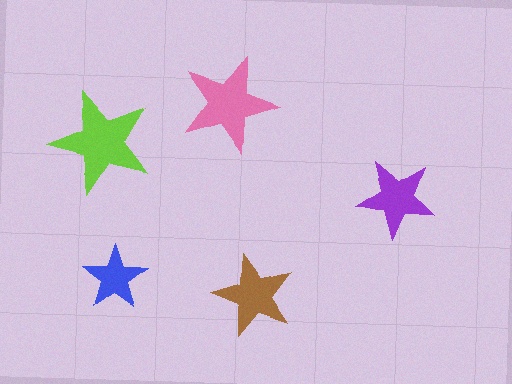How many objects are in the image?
There are 5 objects in the image.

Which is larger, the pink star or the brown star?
The pink one.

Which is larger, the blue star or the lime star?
The lime one.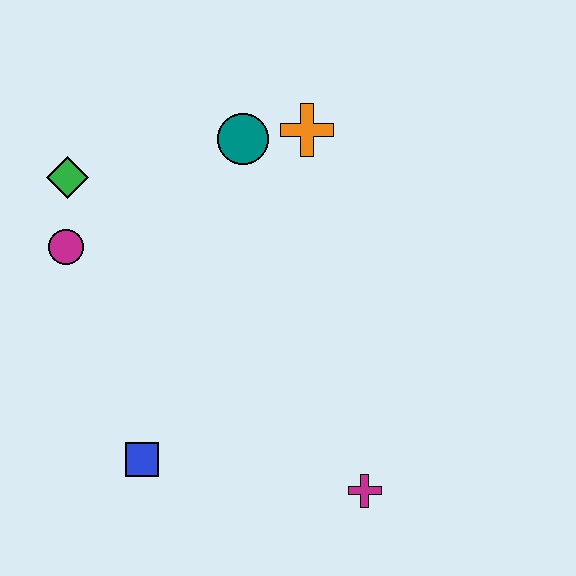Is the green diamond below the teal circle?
Yes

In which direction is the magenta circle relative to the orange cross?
The magenta circle is to the left of the orange cross.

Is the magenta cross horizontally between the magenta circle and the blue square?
No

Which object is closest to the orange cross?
The teal circle is closest to the orange cross.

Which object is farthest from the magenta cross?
The green diamond is farthest from the magenta cross.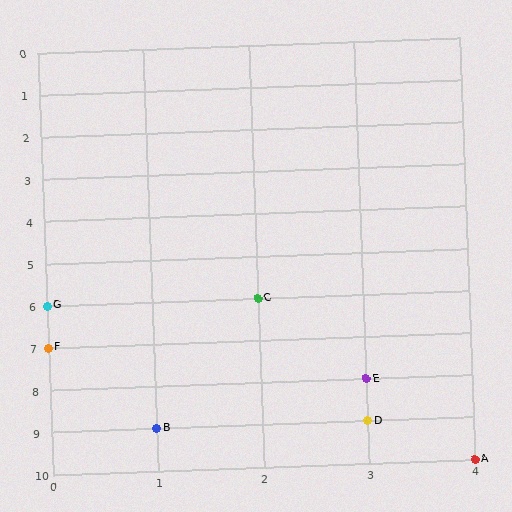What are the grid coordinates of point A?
Point A is at grid coordinates (4, 10).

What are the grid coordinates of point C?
Point C is at grid coordinates (2, 6).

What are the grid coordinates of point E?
Point E is at grid coordinates (3, 8).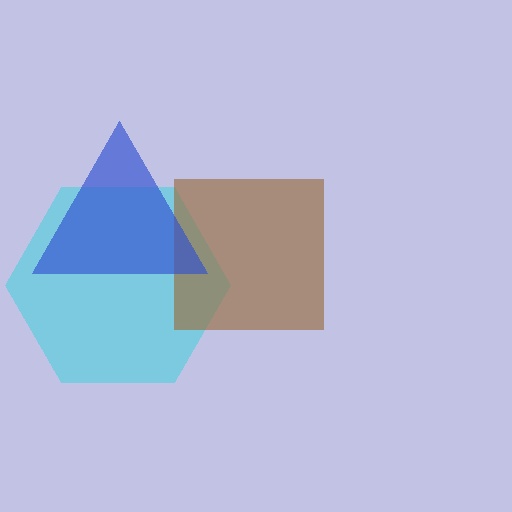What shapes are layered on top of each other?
The layered shapes are: a cyan hexagon, a brown square, a blue triangle.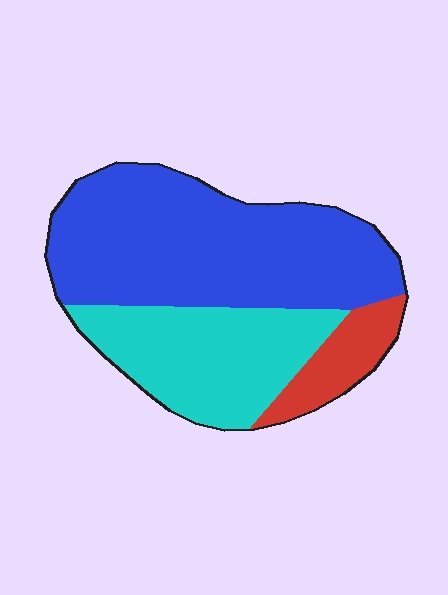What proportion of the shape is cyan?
Cyan takes up about one third (1/3) of the shape.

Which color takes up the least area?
Red, at roughly 10%.